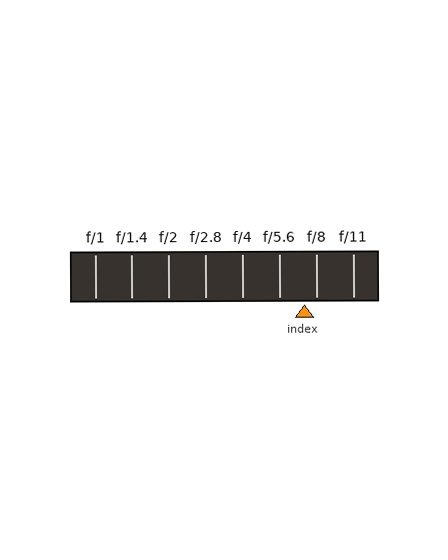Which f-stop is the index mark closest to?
The index mark is closest to f/8.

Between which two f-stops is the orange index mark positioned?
The index mark is between f/5.6 and f/8.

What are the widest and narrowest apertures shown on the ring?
The widest aperture shown is f/1 and the narrowest is f/11.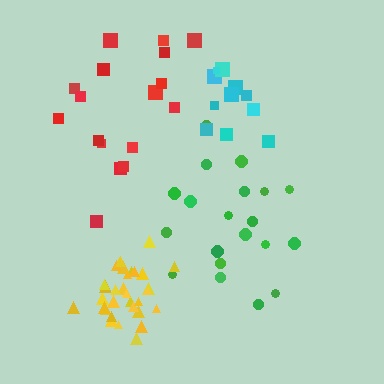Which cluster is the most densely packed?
Yellow.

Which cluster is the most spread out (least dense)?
Red.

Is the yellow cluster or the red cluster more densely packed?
Yellow.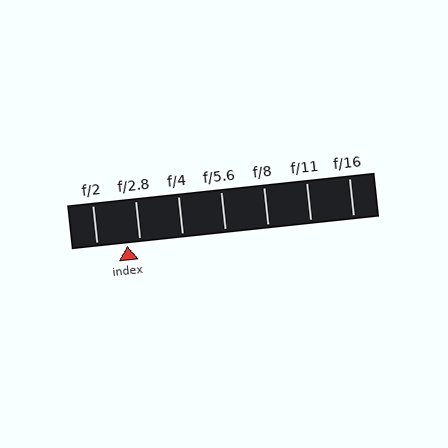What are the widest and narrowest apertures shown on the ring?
The widest aperture shown is f/2 and the narrowest is f/16.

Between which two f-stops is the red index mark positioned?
The index mark is between f/2 and f/2.8.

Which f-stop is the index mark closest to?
The index mark is closest to f/2.8.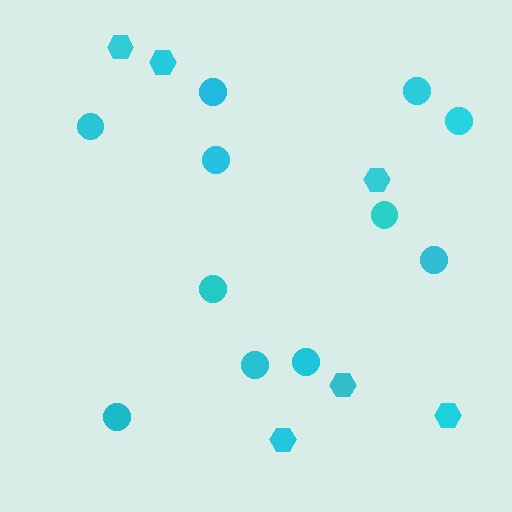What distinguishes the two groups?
There are 2 groups: one group of circles (11) and one group of hexagons (6).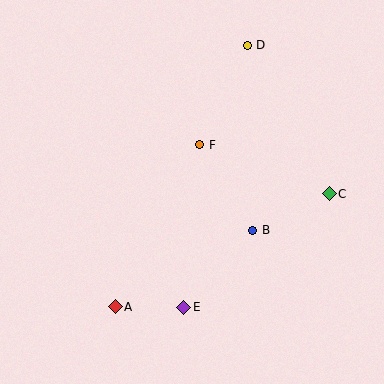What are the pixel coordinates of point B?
Point B is at (253, 230).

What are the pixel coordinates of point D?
Point D is at (247, 45).